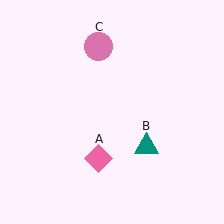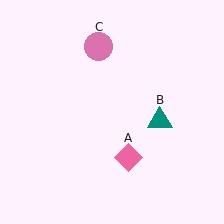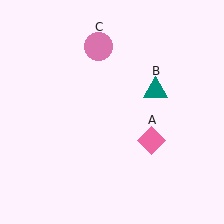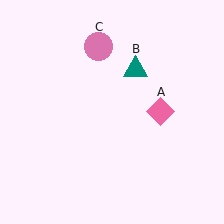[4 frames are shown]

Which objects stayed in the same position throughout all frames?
Pink circle (object C) remained stationary.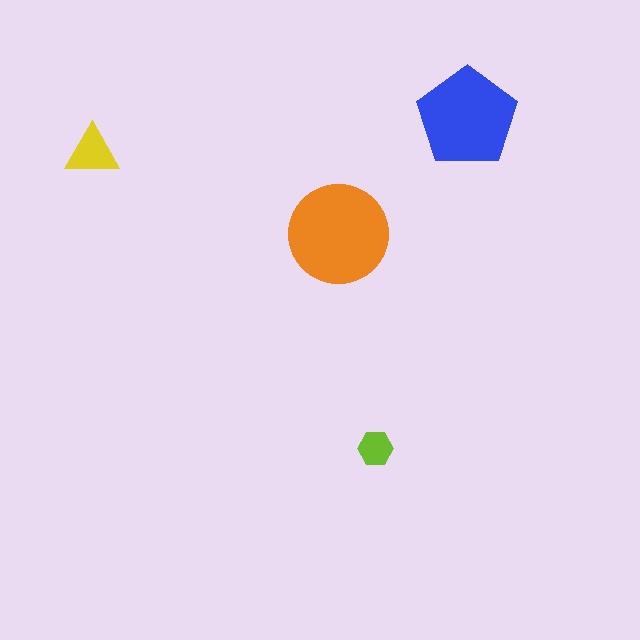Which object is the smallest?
The lime hexagon.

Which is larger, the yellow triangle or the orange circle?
The orange circle.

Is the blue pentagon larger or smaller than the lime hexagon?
Larger.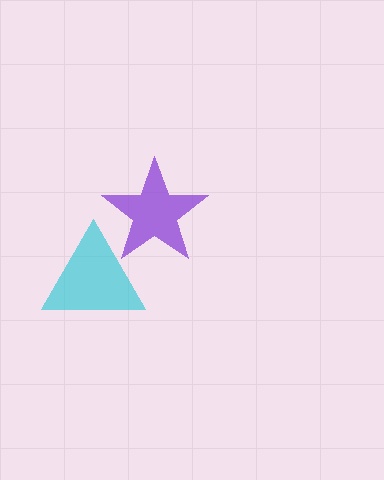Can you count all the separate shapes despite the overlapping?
Yes, there are 2 separate shapes.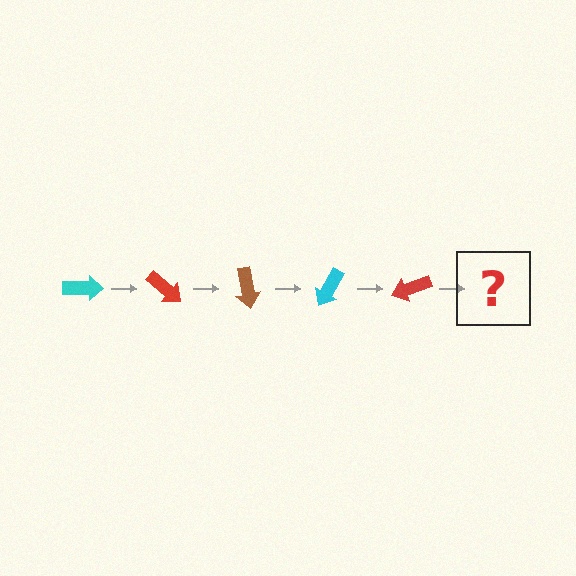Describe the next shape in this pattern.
It should be a brown arrow, rotated 200 degrees from the start.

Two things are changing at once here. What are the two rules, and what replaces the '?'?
The two rules are that it rotates 40 degrees each step and the color cycles through cyan, red, and brown. The '?' should be a brown arrow, rotated 200 degrees from the start.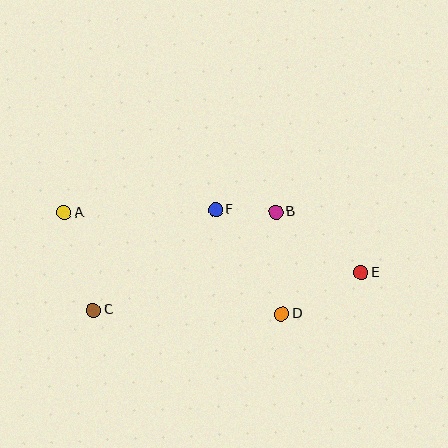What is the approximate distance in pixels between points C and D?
The distance between C and D is approximately 188 pixels.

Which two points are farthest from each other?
Points A and E are farthest from each other.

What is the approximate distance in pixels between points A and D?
The distance between A and D is approximately 240 pixels.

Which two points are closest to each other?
Points B and F are closest to each other.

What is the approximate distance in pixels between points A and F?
The distance between A and F is approximately 152 pixels.